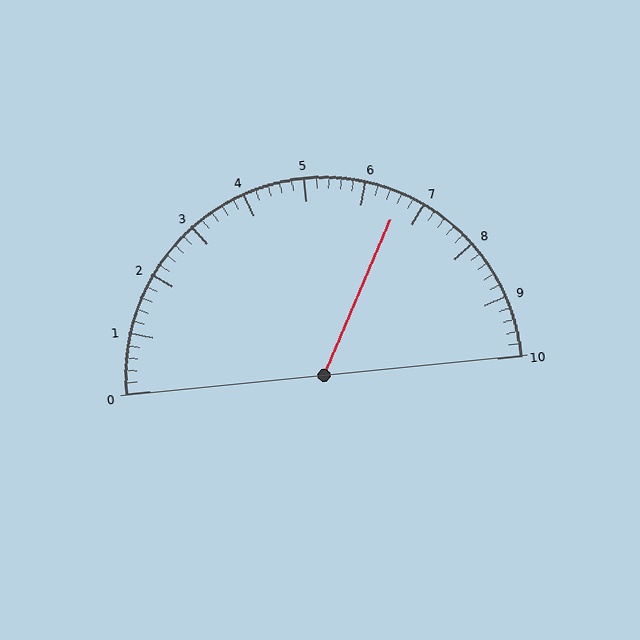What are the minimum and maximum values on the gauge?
The gauge ranges from 0 to 10.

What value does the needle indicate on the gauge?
The needle indicates approximately 6.6.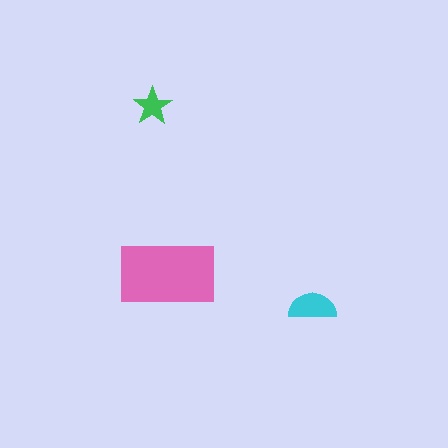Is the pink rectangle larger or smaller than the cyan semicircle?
Larger.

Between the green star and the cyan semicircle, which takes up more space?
The cyan semicircle.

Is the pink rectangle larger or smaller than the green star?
Larger.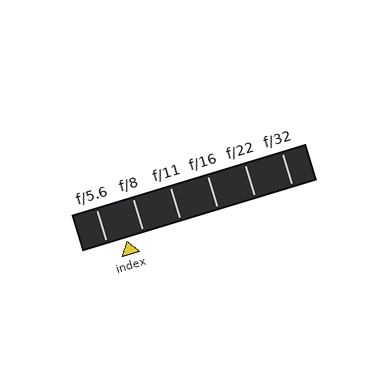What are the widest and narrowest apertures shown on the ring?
The widest aperture shown is f/5.6 and the narrowest is f/32.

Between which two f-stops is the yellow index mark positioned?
The index mark is between f/5.6 and f/8.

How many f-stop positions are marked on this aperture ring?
There are 6 f-stop positions marked.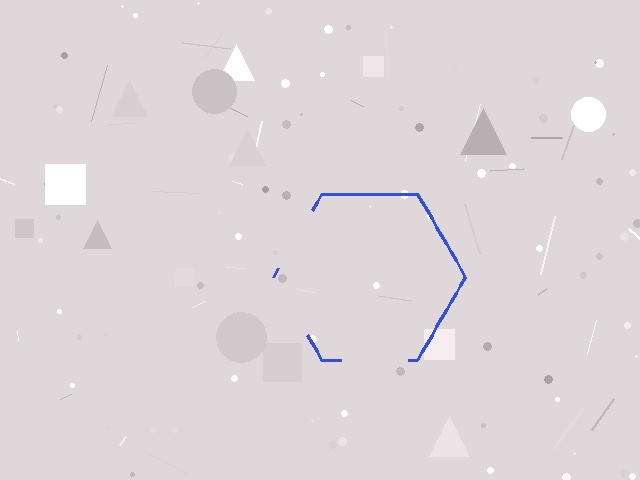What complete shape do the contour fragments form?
The contour fragments form a hexagon.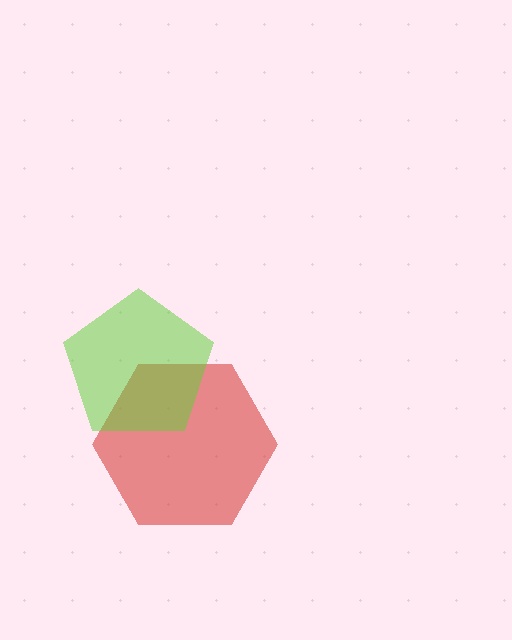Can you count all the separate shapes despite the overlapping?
Yes, there are 2 separate shapes.